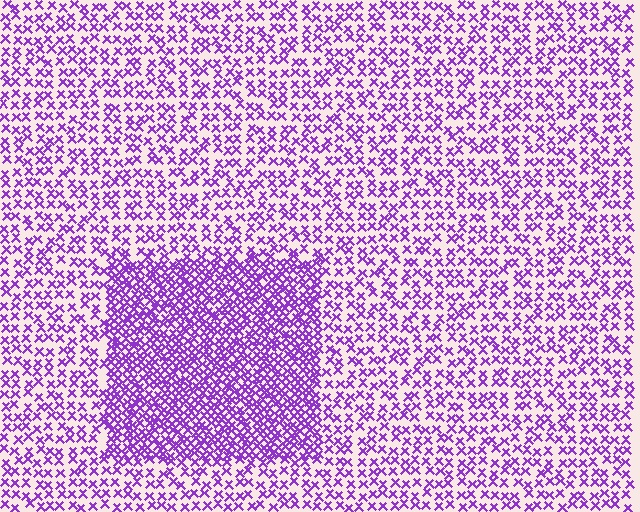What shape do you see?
I see a rectangle.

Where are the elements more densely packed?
The elements are more densely packed inside the rectangle boundary.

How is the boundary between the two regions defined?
The boundary is defined by a change in element density (approximately 2.1x ratio). All elements are the same color, size, and shape.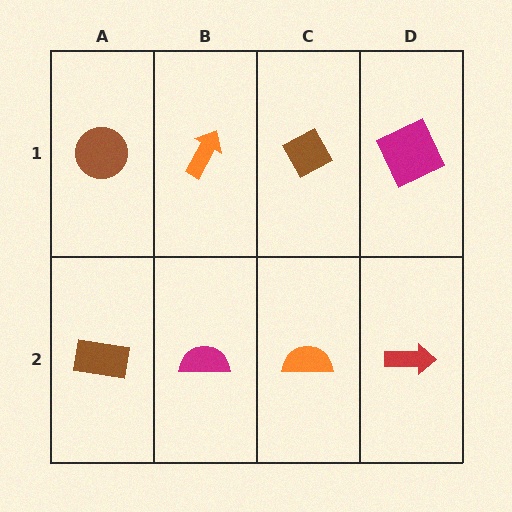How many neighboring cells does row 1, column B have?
3.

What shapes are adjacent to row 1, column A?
A brown rectangle (row 2, column A), an orange arrow (row 1, column B).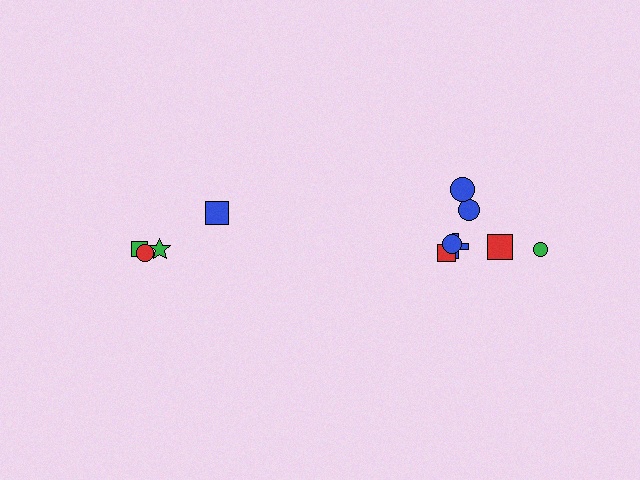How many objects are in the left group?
There are 4 objects.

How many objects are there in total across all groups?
There are 11 objects.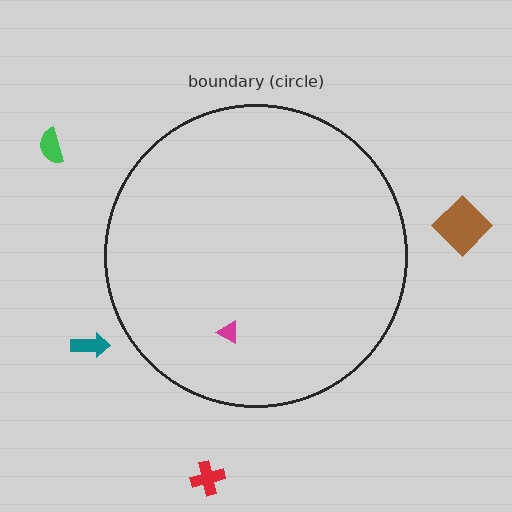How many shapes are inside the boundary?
1 inside, 4 outside.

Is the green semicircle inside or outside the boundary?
Outside.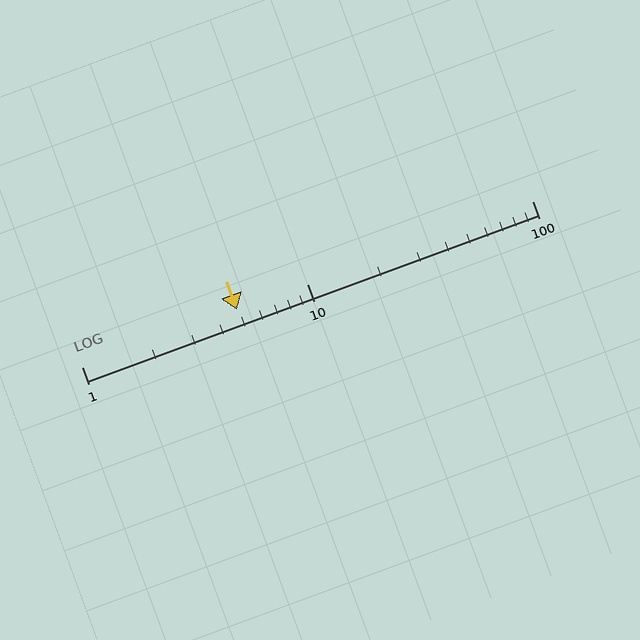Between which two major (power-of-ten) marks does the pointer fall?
The pointer is between 1 and 10.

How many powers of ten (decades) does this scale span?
The scale spans 2 decades, from 1 to 100.